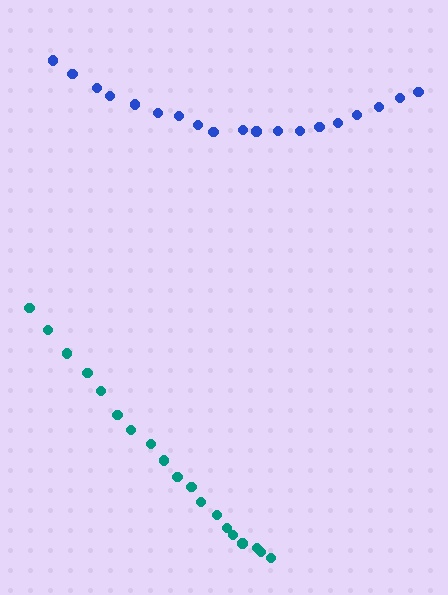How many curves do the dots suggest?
There are 2 distinct paths.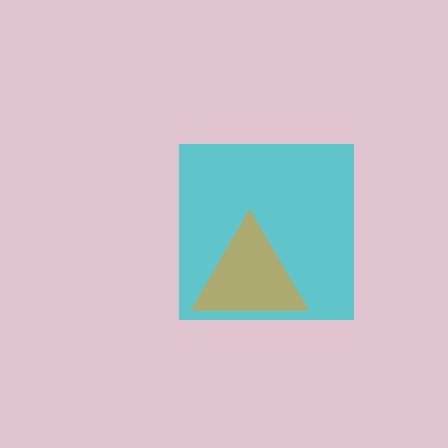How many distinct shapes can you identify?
There are 2 distinct shapes: a cyan square, an orange triangle.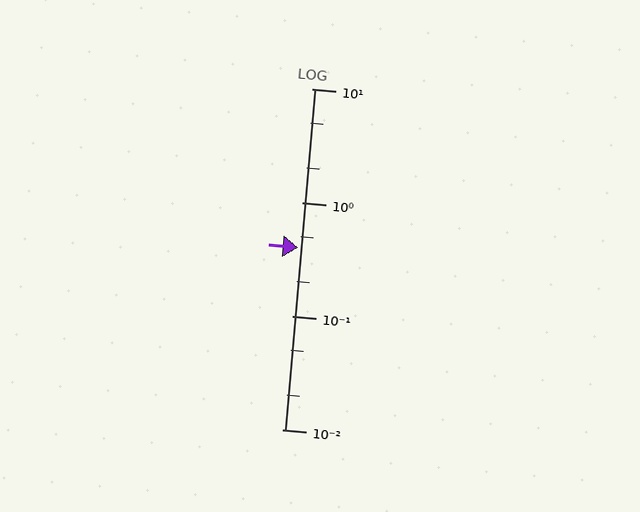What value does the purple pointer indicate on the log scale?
The pointer indicates approximately 0.4.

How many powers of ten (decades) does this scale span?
The scale spans 3 decades, from 0.01 to 10.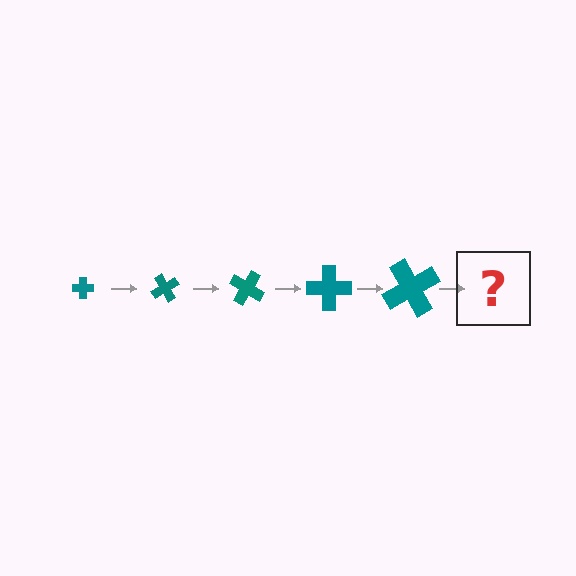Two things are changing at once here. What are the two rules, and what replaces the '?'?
The two rules are that the cross grows larger each step and it rotates 60 degrees each step. The '?' should be a cross, larger than the previous one and rotated 300 degrees from the start.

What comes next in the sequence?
The next element should be a cross, larger than the previous one and rotated 300 degrees from the start.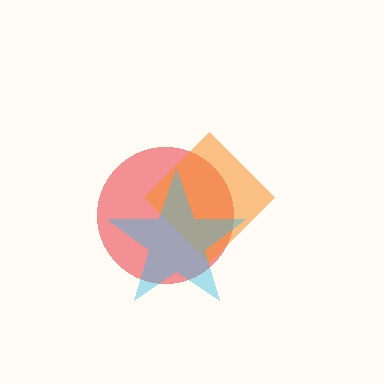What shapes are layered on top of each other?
The layered shapes are: a red circle, an orange diamond, a cyan star.